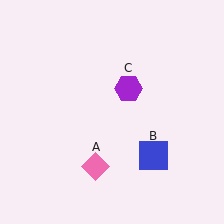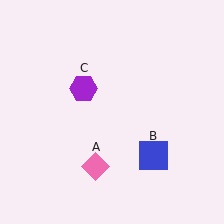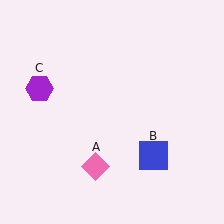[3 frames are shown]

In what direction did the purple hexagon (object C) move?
The purple hexagon (object C) moved left.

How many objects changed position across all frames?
1 object changed position: purple hexagon (object C).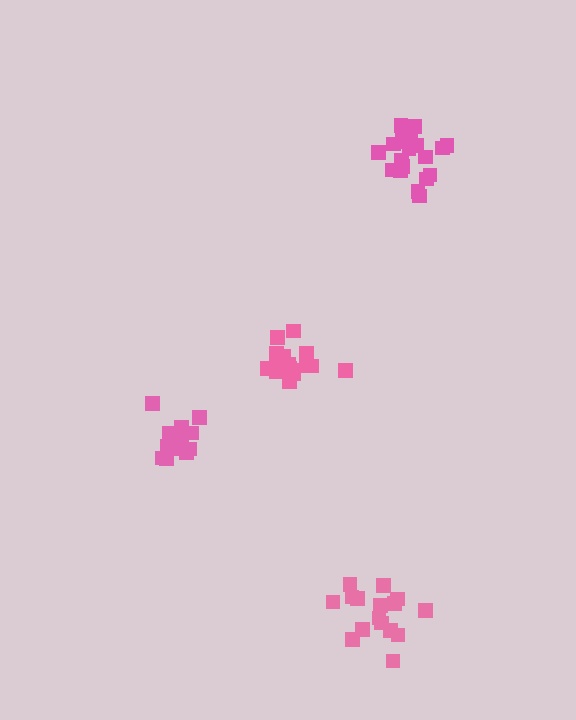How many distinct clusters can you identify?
There are 4 distinct clusters.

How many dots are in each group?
Group 1: 16 dots, Group 2: 14 dots, Group 3: 20 dots, Group 4: 16 dots (66 total).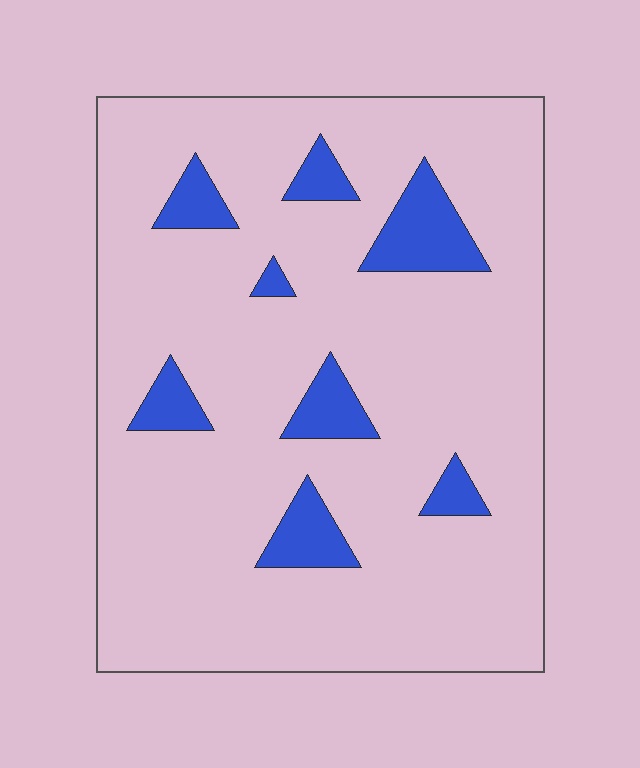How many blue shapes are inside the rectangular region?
8.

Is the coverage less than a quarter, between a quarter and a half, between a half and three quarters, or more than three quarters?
Less than a quarter.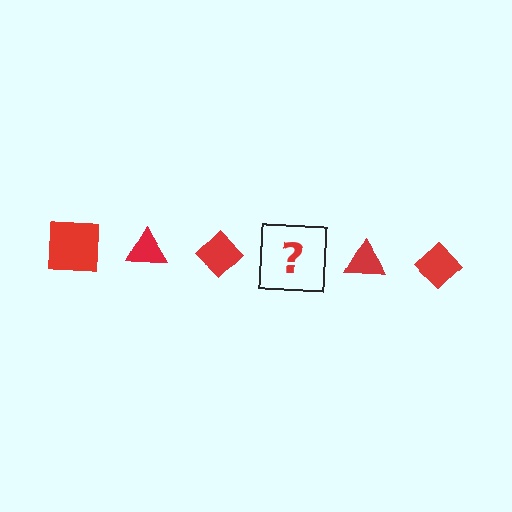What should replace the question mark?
The question mark should be replaced with a red square.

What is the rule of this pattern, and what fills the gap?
The rule is that the pattern cycles through square, triangle, diamond shapes in red. The gap should be filled with a red square.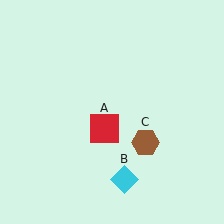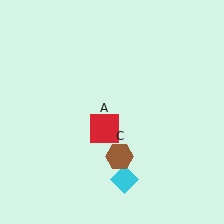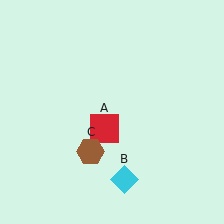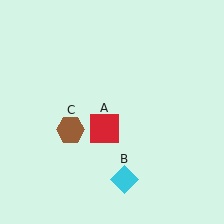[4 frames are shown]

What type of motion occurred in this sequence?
The brown hexagon (object C) rotated clockwise around the center of the scene.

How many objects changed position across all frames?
1 object changed position: brown hexagon (object C).